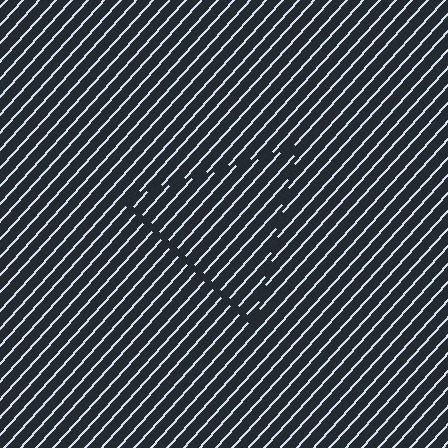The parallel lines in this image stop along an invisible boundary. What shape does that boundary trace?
An illusory triangle. The interior of the shape contains the same grating, shifted by half a period — the contour is defined by the phase discontinuity where line-ends from the inner and outer gratings abut.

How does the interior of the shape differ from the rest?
The interior of the shape contains the same grating, shifted by half a period — the contour is defined by the phase discontinuity where line-ends from the inner and outer gratings abut.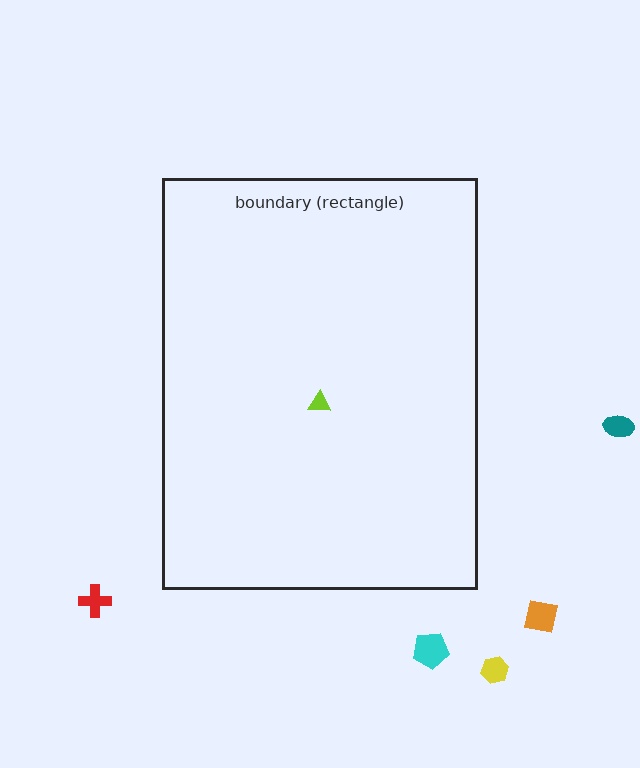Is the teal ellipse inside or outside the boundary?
Outside.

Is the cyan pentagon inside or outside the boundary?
Outside.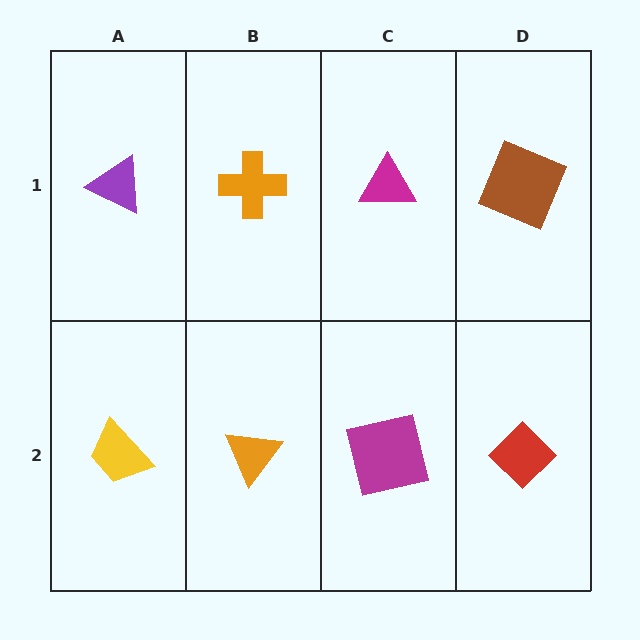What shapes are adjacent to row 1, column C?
A magenta square (row 2, column C), an orange cross (row 1, column B), a brown square (row 1, column D).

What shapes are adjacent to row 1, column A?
A yellow trapezoid (row 2, column A), an orange cross (row 1, column B).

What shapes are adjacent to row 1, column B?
An orange triangle (row 2, column B), a purple triangle (row 1, column A), a magenta triangle (row 1, column C).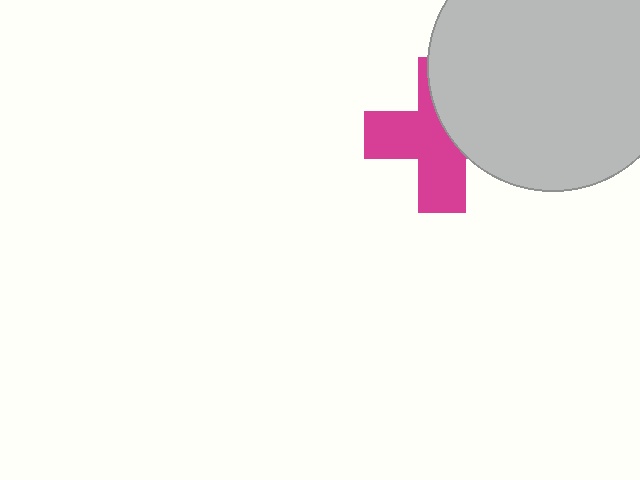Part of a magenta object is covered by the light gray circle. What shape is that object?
It is a cross.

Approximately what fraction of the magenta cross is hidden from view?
Roughly 42% of the magenta cross is hidden behind the light gray circle.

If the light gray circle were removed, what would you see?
You would see the complete magenta cross.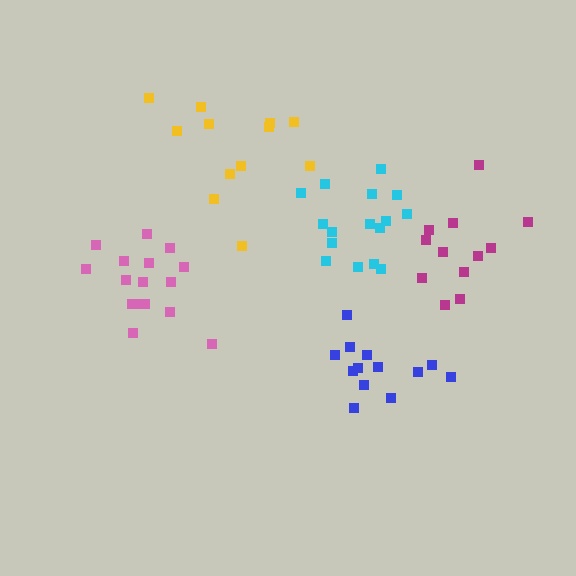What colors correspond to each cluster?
The clusters are colored: cyan, blue, pink, yellow, magenta.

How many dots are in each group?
Group 1: 16 dots, Group 2: 13 dots, Group 3: 16 dots, Group 4: 12 dots, Group 5: 12 dots (69 total).